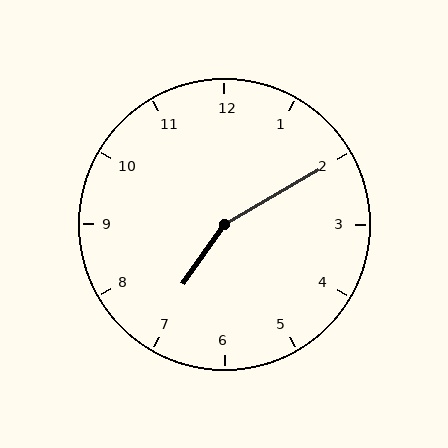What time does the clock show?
7:10.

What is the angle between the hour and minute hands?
Approximately 155 degrees.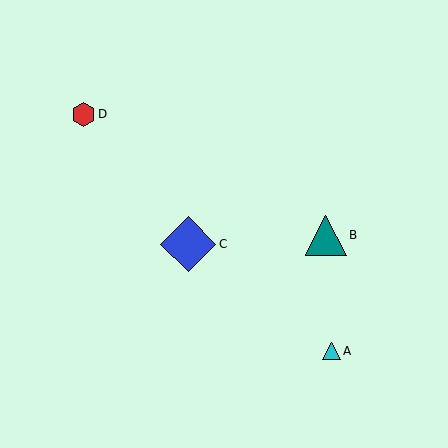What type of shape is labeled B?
Shape B is a teal triangle.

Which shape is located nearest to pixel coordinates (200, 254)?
The blue diamond (labeled C) at (188, 244) is nearest to that location.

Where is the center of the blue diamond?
The center of the blue diamond is at (188, 244).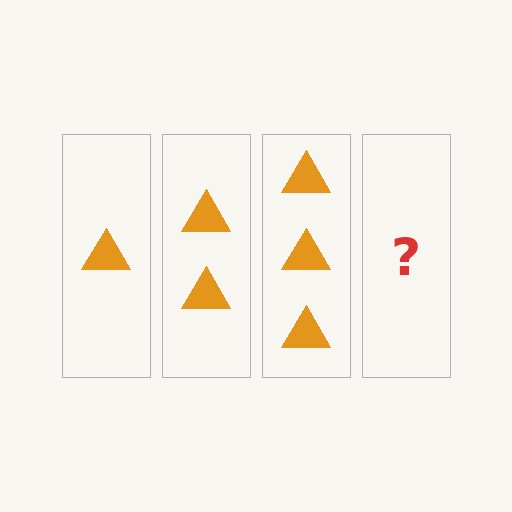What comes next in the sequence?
The next element should be 4 triangles.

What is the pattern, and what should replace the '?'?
The pattern is that each step adds one more triangle. The '?' should be 4 triangles.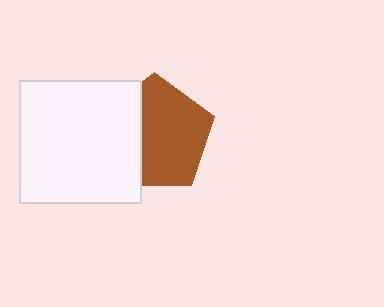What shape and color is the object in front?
The object in front is a white rectangle.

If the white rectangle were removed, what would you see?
You would see the complete brown pentagon.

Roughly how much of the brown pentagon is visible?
Most of it is visible (roughly 65%).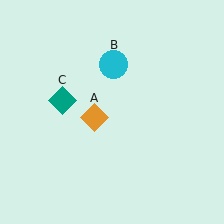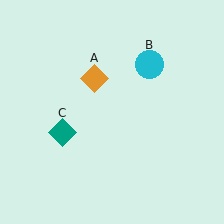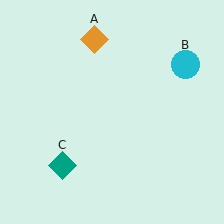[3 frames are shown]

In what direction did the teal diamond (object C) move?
The teal diamond (object C) moved down.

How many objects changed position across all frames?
3 objects changed position: orange diamond (object A), cyan circle (object B), teal diamond (object C).